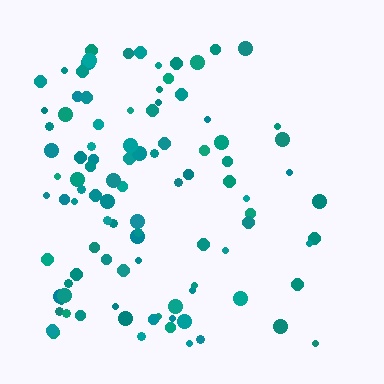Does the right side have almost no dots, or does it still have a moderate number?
Still a moderate number, just noticeably fewer than the left.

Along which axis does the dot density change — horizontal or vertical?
Horizontal.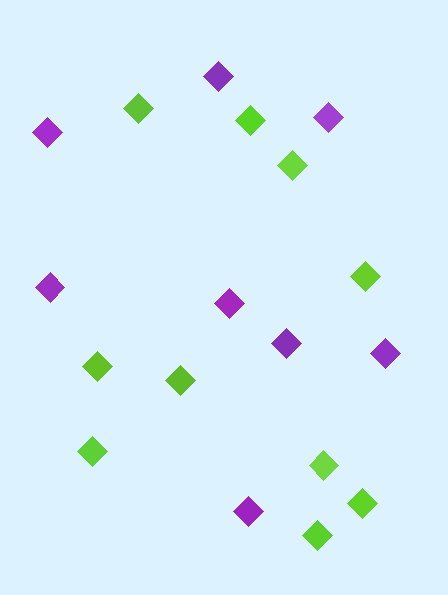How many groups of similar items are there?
There are 2 groups: one group of purple diamonds (8) and one group of lime diamonds (10).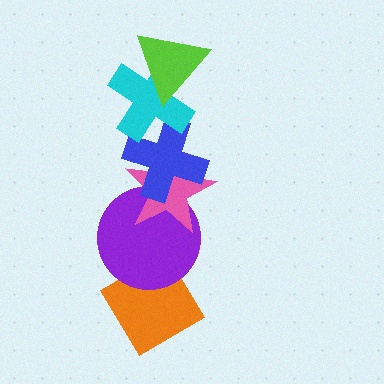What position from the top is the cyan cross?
The cyan cross is 2nd from the top.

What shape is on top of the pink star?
The blue cross is on top of the pink star.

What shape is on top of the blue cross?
The cyan cross is on top of the blue cross.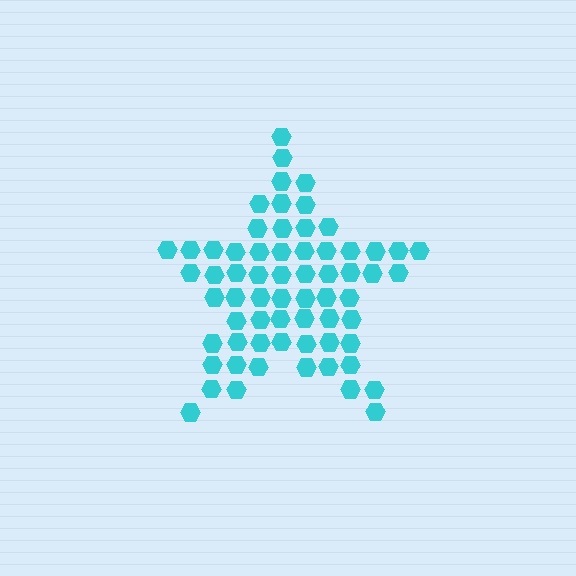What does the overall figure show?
The overall figure shows a star.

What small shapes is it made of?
It is made of small hexagons.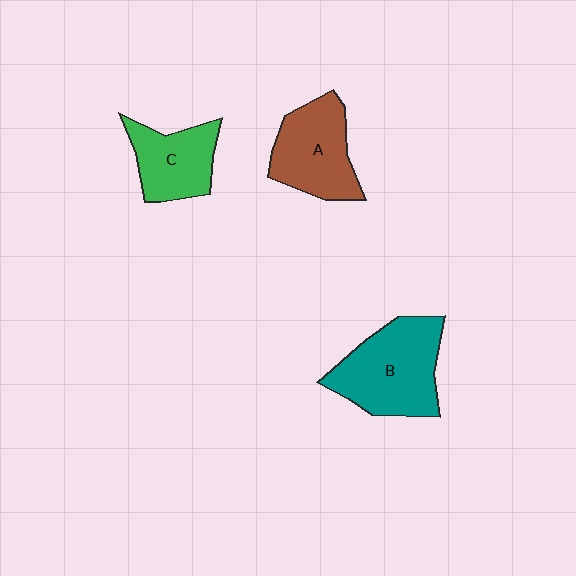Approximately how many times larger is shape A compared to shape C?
Approximately 1.2 times.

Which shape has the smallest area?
Shape C (green).